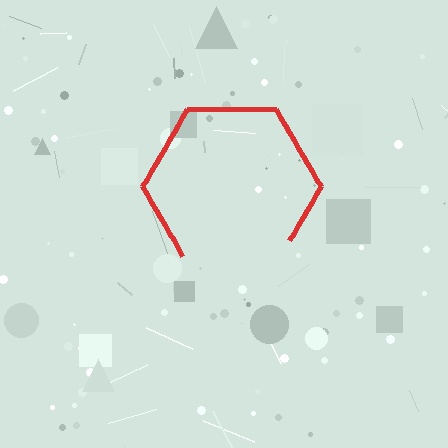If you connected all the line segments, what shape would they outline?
They would outline a hexagon.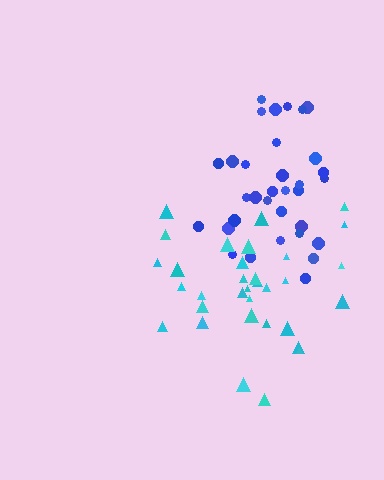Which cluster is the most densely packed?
Blue.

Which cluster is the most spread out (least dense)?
Cyan.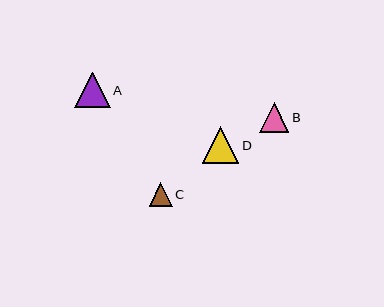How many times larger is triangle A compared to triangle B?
Triangle A is approximately 1.2 times the size of triangle B.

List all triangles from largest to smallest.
From largest to smallest: D, A, B, C.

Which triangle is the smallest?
Triangle C is the smallest with a size of approximately 23 pixels.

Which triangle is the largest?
Triangle D is the largest with a size of approximately 37 pixels.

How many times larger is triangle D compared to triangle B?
Triangle D is approximately 1.2 times the size of triangle B.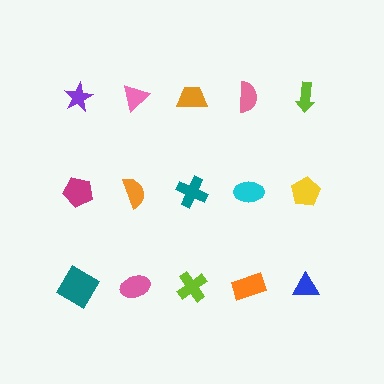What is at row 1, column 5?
A lime arrow.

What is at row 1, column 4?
A pink semicircle.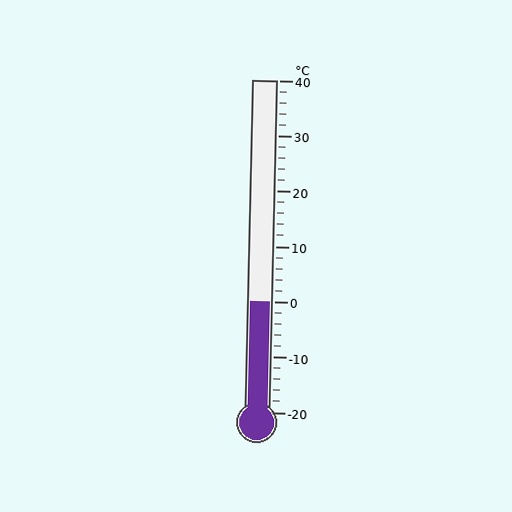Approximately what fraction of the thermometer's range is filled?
The thermometer is filled to approximately 35% of its range.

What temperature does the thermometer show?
The thermometer shows approximately 0°C.